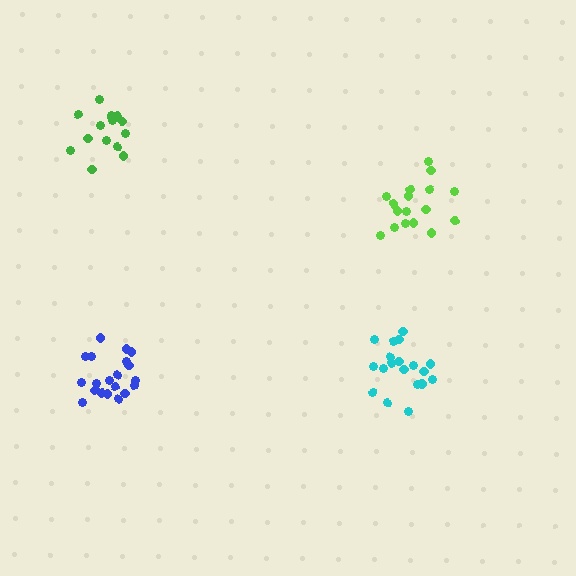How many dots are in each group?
Group 1: 17 dots, Group 2: 20 dots, Group 3: 19 dots, Group 4: 14 dots (70 total).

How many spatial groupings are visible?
There are 4 spatial groupings.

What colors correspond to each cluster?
The clusters are colored: lime, blue, cyan, green.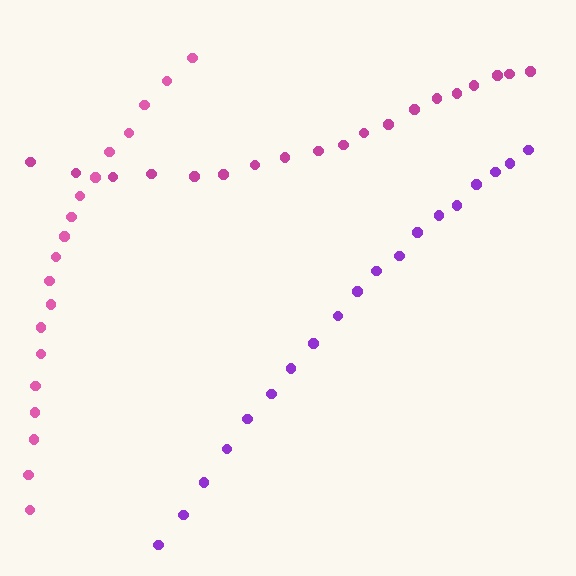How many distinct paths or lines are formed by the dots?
There are 3 distinct paths.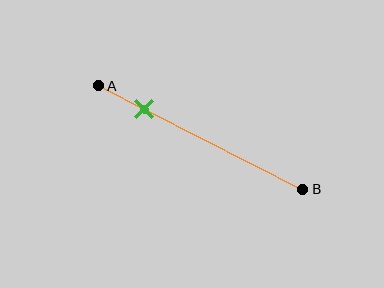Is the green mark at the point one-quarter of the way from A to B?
Yes, the mark is approximately at the one-quarter point.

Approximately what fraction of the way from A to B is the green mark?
The green mark is approximately 25% of the way from A to B.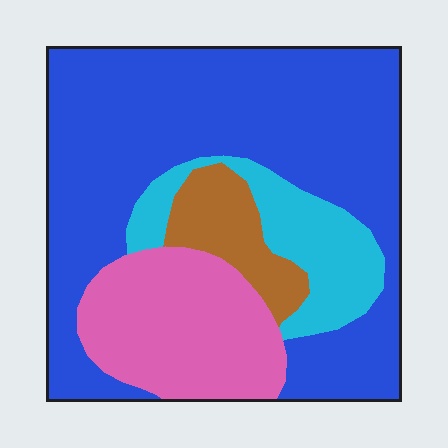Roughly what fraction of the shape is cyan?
Cyan covers about 15% of the shape.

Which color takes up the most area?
Blue, at roughly 60%.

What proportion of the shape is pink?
Pink takes up about one fifth (1/5) of the shape.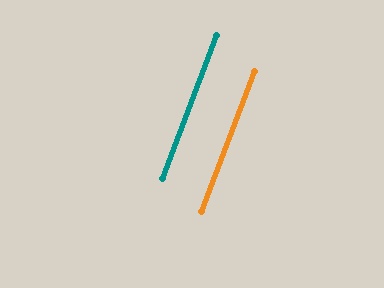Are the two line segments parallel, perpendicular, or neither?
Parallel — their directions differ by only 0.3°.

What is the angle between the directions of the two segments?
Approximately 0 degrees.